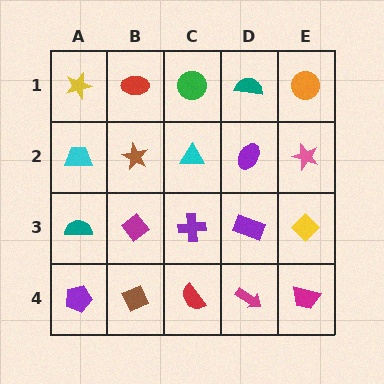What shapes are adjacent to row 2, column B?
A red ellipse (row 1, column B), a magenta diamond (row 3, column B), a cyan trapezoid (row 2, column A), a cyan triangle (row 2, column C).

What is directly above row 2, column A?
A yellow star.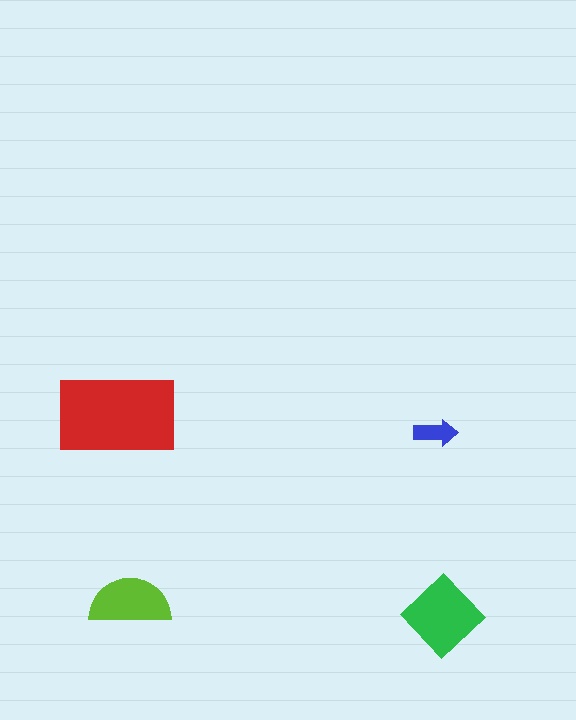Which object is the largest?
The red rectangle.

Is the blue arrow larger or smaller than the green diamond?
Smaller.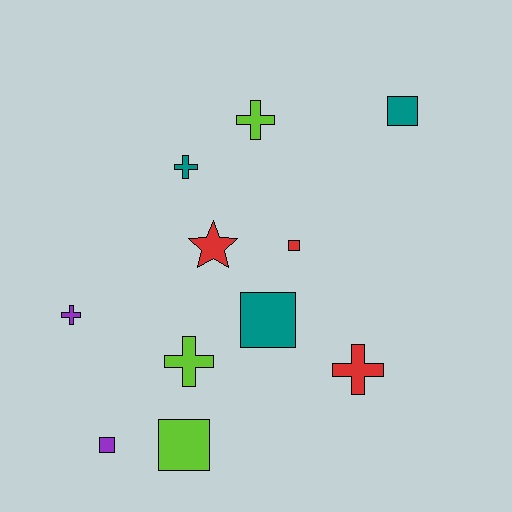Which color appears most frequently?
Lime, with 3 objects.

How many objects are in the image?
There are 11 objects.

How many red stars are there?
There is 1 red star.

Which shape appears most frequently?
Cross, with 5 objects.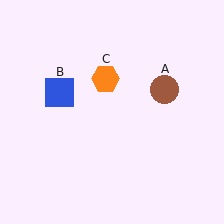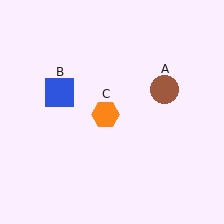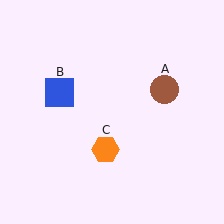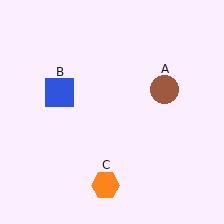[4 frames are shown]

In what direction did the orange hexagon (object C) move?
The orange hexagon (object C) moved down.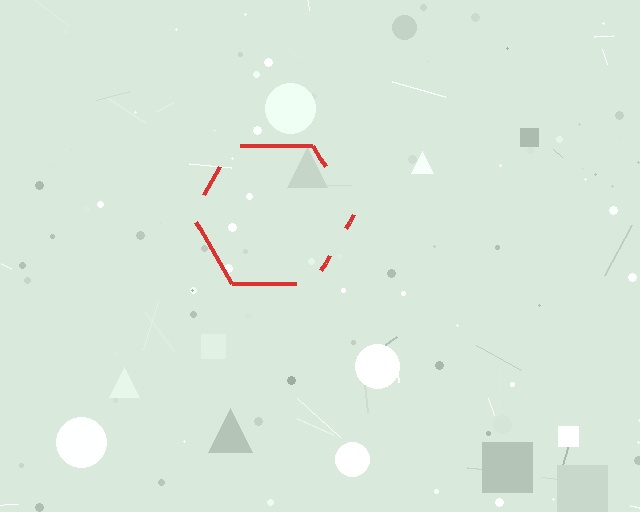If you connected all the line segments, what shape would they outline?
They would outline a hexagon.